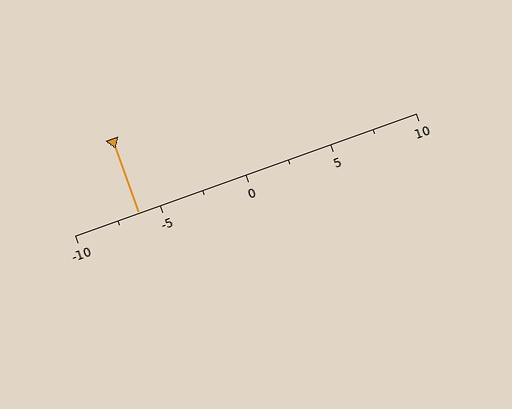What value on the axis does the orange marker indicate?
The marker indicates approximately -6.2.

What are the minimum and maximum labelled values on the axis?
The axis runs from -10 to 10.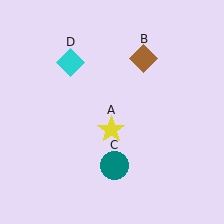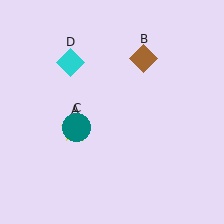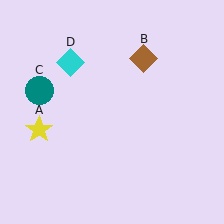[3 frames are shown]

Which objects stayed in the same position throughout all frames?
Brown diamond (object B) and cyan diamond (object D) remained stationary.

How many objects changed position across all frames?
2 objects changed position: yellow star (object A), teal circle (object C).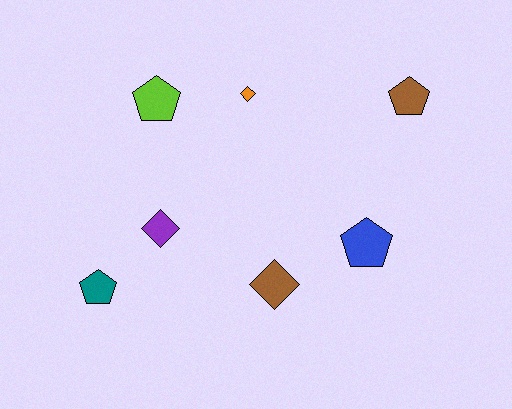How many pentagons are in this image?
There are 4 pentagons.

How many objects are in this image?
There are 7 objects.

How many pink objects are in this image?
There are no pink objects.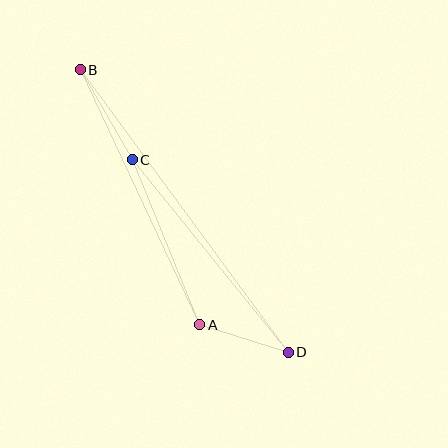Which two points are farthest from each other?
Points B and D are farthest from each other.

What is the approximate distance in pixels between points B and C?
The distance between B and C is approximately 104 pixels.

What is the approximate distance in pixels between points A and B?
The distance between A and B is approximately 282 pixels.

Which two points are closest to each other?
Points A and D are closest to each other.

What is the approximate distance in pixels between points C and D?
The distance between C and D is approximately 248 pixels.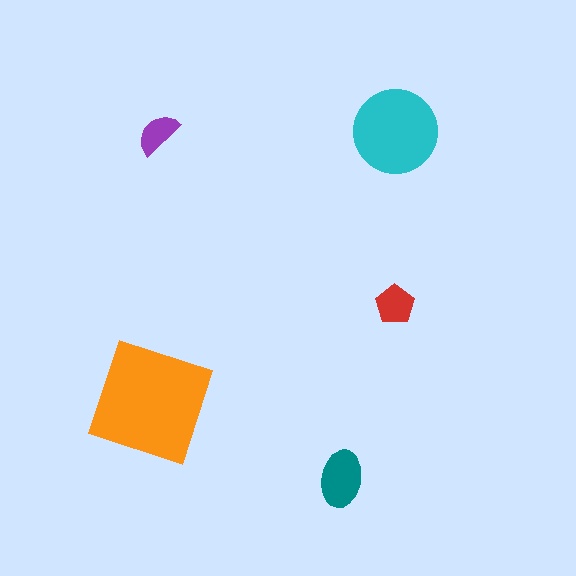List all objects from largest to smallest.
The orange square, the cyan circle, the teal ellipse, the red pentagon, the purple semicircle.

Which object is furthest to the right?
The cyan circle is rightmost.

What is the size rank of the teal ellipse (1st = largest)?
3rd.